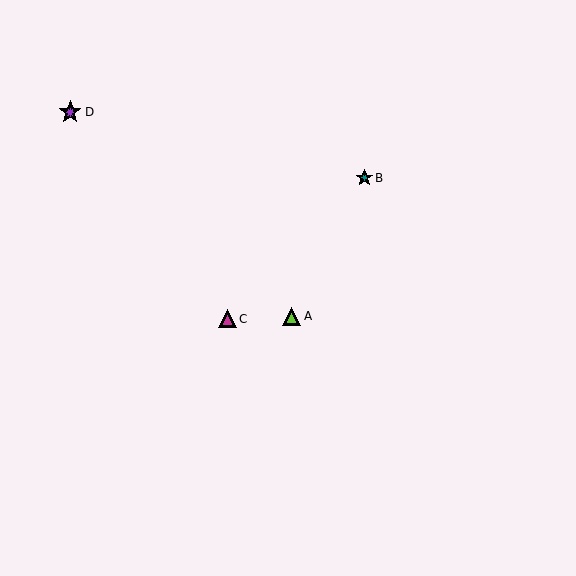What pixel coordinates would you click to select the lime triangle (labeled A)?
Click at (292, 316) to select the lime triangle A.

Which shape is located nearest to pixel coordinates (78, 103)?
The purple star (labeled D) at (70, 112) is nearest to that location.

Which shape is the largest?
The purple star (labeled D) is the largest.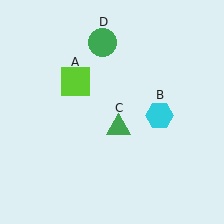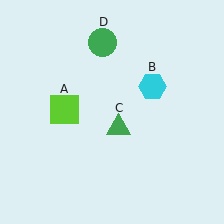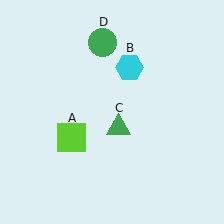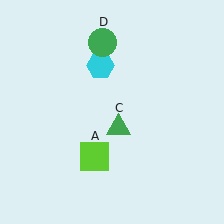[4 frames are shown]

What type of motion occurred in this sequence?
The lime square (object A), cyan hexagon (object B) rotated counterclockwise around the center of the scene.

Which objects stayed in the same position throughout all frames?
Green triangle (object C) and green circle (object D) remained stationary.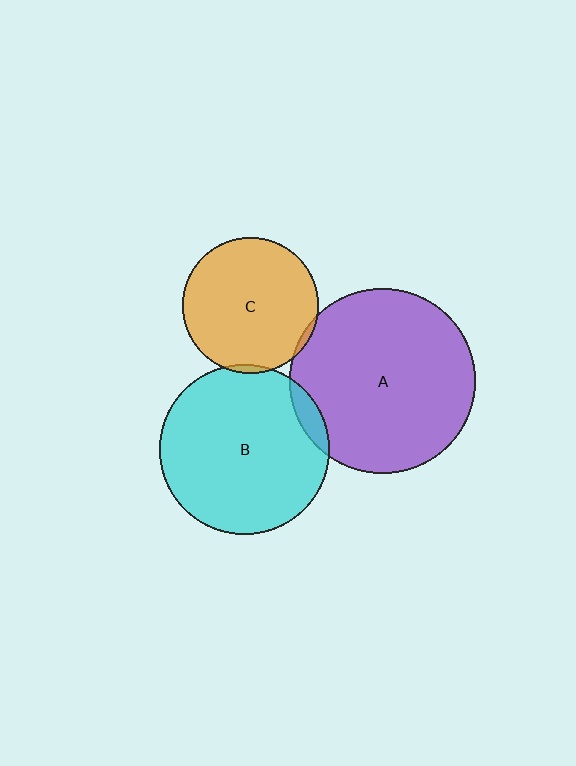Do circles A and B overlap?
Yes.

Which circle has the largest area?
Circle A (purple).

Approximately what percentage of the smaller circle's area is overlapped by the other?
Approximately 5%.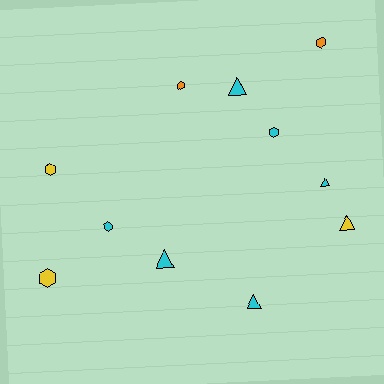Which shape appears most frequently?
Hexagon, with 6 objects.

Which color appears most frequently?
Cyan, with 6 objects.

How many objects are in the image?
There are 11 objects.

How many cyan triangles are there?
There are 4 cyan triangles.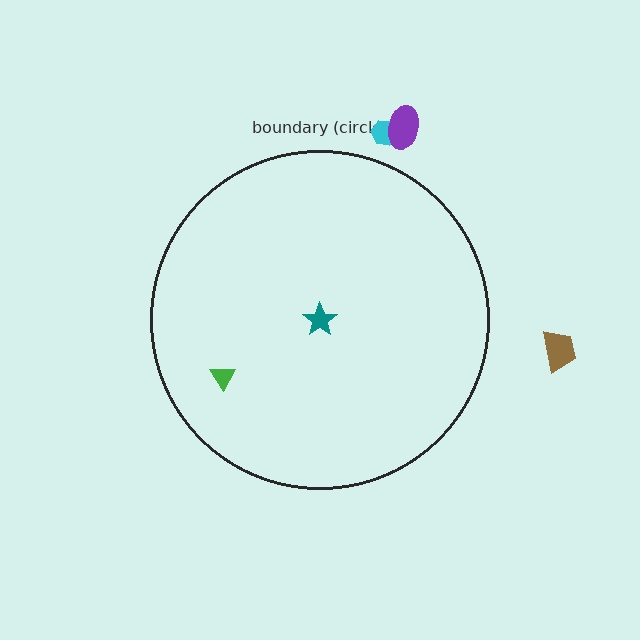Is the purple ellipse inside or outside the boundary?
Outside.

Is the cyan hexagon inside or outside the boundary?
Outside.